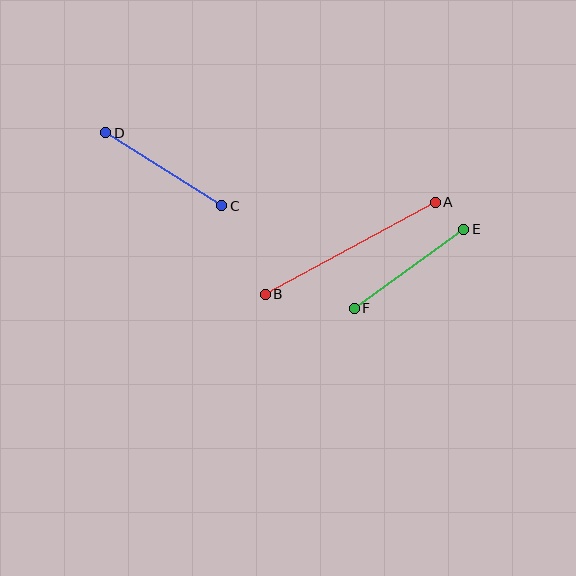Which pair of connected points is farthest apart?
Points A and B are farthest apart.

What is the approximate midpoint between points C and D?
The midpoint is at approximately (164, 169) pixels.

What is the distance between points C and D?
The distance is approximately 137 pixels.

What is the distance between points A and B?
The distance is approximately 193 pixels.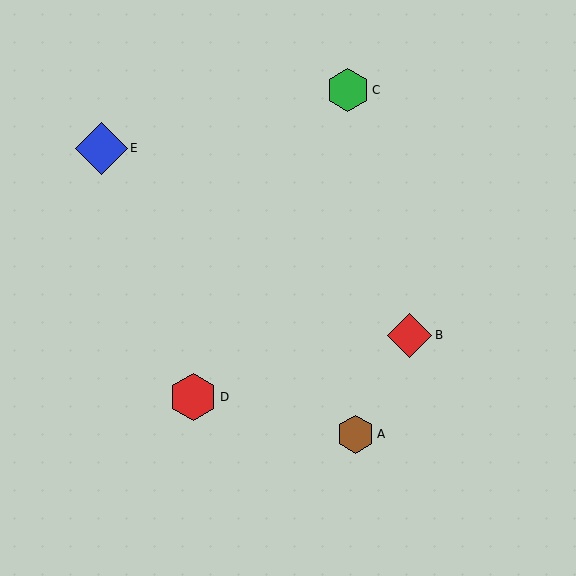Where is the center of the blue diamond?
The center of the blue diamond is at (101, 148).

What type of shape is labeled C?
Shape C is a green hexagon.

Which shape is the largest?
The blue diamond (labeled E) is the largest.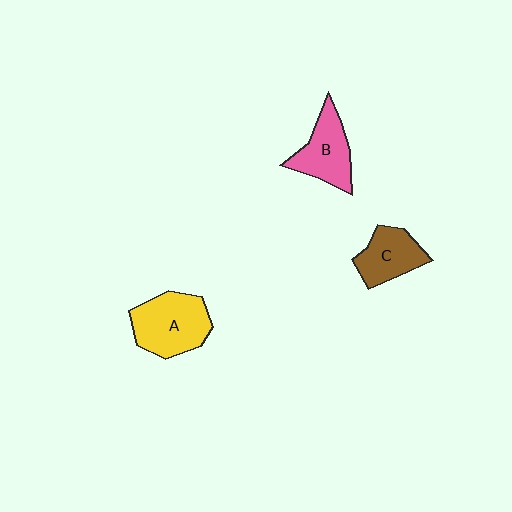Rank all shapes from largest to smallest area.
From largest to smallest: A (yellow), B (pink), C (brown).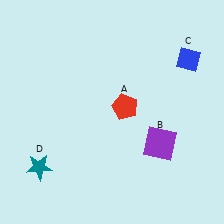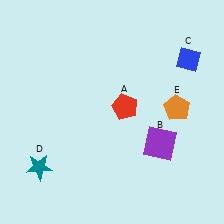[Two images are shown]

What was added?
An orange pentagon (E) was added in Image 2.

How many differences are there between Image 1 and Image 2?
There is 1 difference between the two images.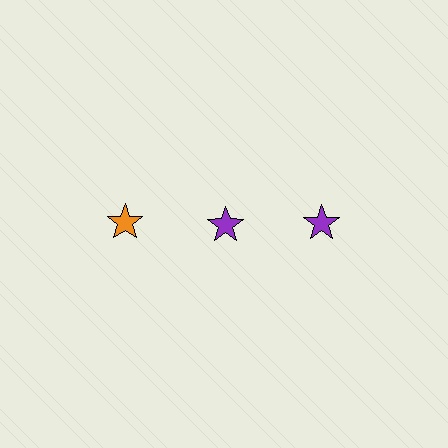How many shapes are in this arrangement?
There are 3 shapes arranged in a grid pattern.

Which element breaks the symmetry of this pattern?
The orange star in the top row, leftmost column breaks the symmetry. All other shapes are purple stars.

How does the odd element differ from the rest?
It has a different color: orange instead of purple.